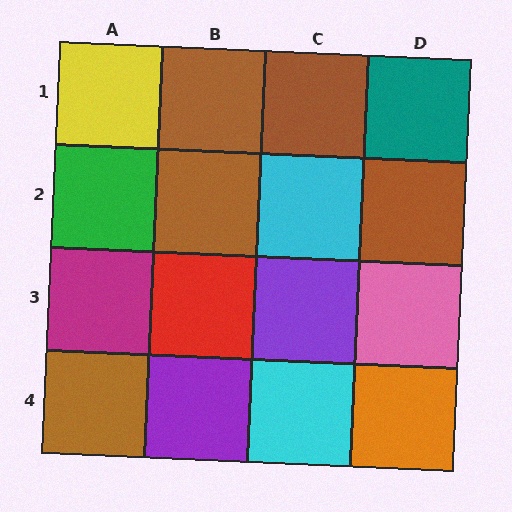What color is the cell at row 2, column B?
Brown.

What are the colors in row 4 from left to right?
Brown, purple, cyan, orange.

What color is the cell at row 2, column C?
Cyan.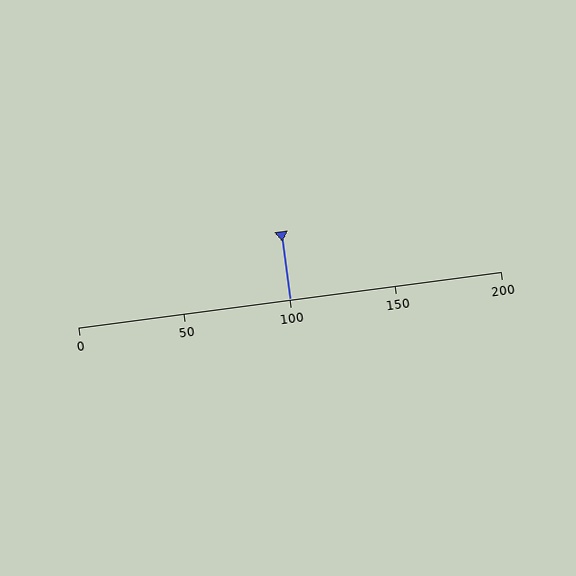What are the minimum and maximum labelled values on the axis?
The axis runs from 0 to 200.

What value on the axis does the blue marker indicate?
The marker indicates approximately 100.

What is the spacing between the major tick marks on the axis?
The major ticks are spaced 50 apart.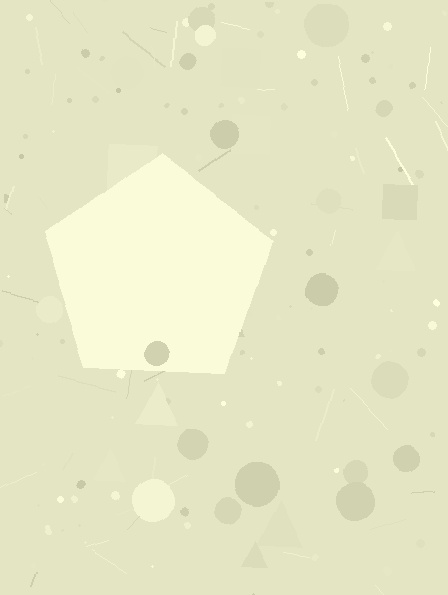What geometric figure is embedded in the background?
A pentagon is embedded in the background.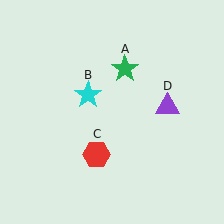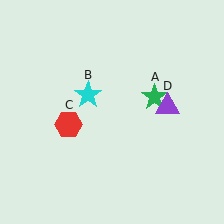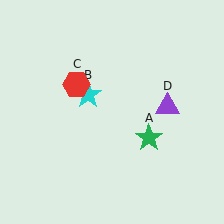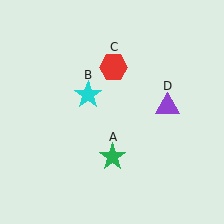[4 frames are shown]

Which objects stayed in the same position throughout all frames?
Cyan star (object B) and purple triangle (object D) remained stationary.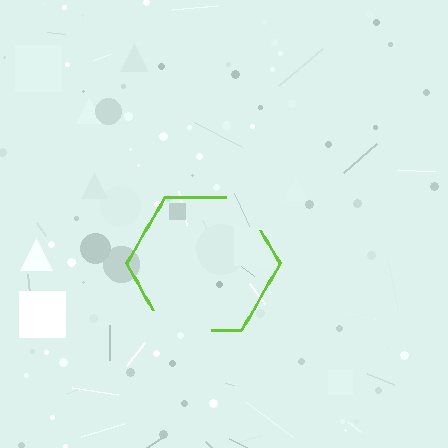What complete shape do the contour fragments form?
The contour fragments form a hexagon.